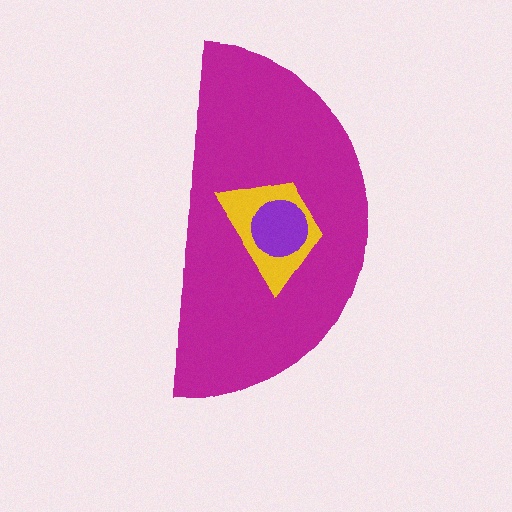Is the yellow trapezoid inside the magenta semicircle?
Yes.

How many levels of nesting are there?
3.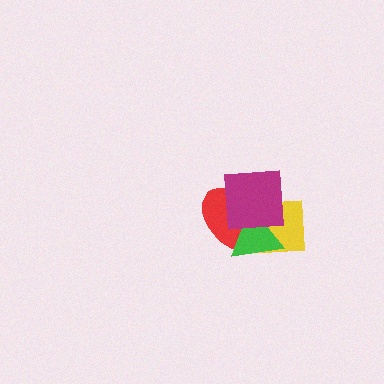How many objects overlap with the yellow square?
3 objects overlap with the yellow square.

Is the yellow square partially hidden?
Yes, it is partially covered by another shape.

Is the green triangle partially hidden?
Yes, it is partially covered by another shape.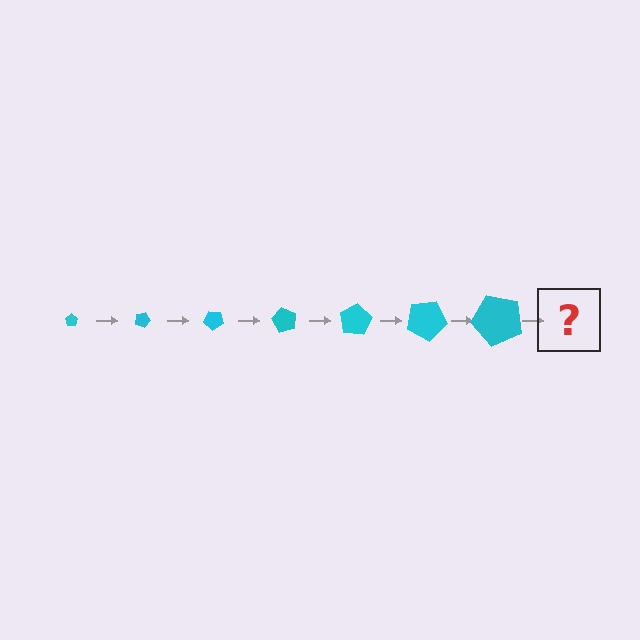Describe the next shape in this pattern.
It should be a pentagon, larger than the previous one and rotated 140 degrees from the start.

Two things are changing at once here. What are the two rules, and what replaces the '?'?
The two rules are that the pentagon grows larger each step and it rotates 20 degrees each step. The '?' should be a pentagon, larger than the previous one and rotated 140 degrees from the start.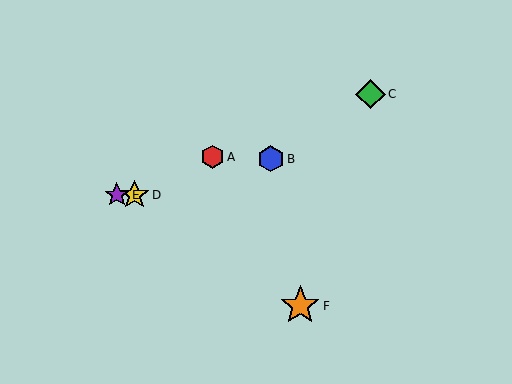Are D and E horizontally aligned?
Yes, both are at y≈195.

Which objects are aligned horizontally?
Objects D, E are aligned horizontally.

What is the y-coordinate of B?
Object B is at y≈159.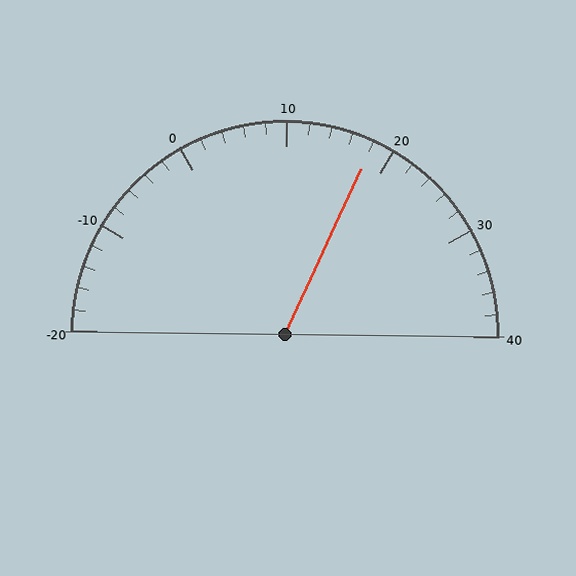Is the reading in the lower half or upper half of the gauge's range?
The reading is in the upper half of the range (-20 to 40).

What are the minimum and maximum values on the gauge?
The gauge ranges from -20 to 40.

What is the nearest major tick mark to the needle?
The nearest major tick mark is 20.